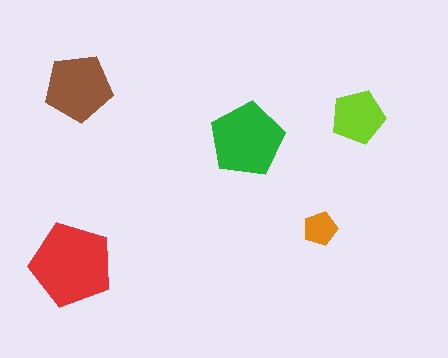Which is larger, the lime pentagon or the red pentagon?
The red one.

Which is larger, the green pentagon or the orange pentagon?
The green one.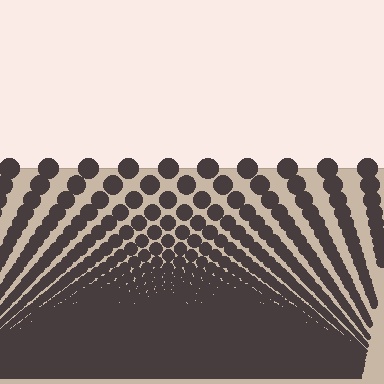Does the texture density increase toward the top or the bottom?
Density increases toward the bottom.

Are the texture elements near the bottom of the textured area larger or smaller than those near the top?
Smaller. The gradient is inverted — elements near the bottom are smaller and denser.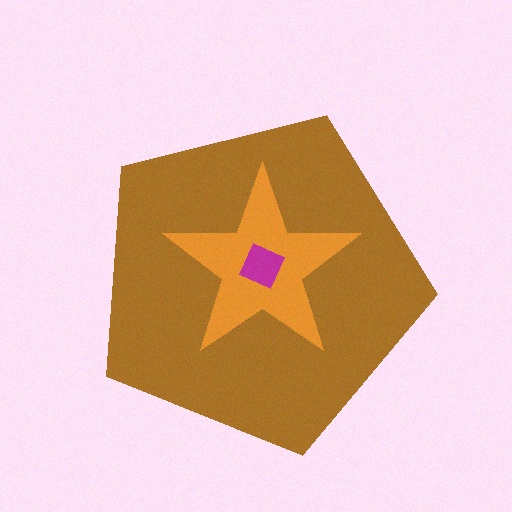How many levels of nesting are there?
3.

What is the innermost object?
The magenta diamond.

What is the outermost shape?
The brown pentagon.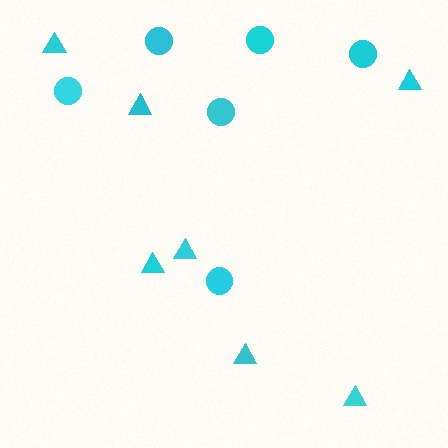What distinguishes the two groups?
There are 2 groups: one group of circles (6) and one group of triangles (7).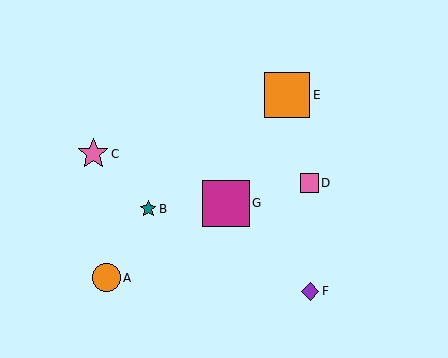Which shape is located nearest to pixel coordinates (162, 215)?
The teal star (labeled B) at (148, 209) is nearest to that location.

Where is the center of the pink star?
The center of the pink star is at (93, 154).